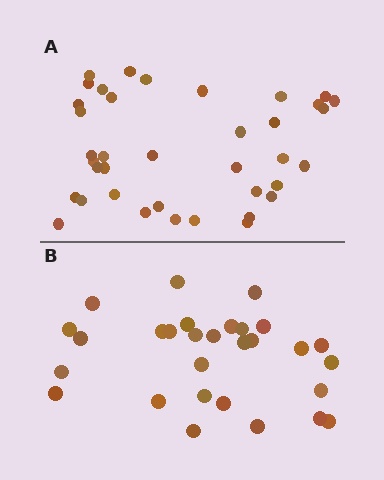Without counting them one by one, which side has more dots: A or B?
Region A (the top region) has more dots.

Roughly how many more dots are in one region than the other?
Region A has roughly 8 or so more dots than region B.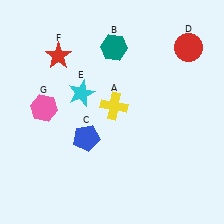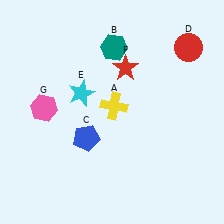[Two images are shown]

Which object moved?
The red star (F) moved right.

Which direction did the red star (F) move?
The red star (F) moved right.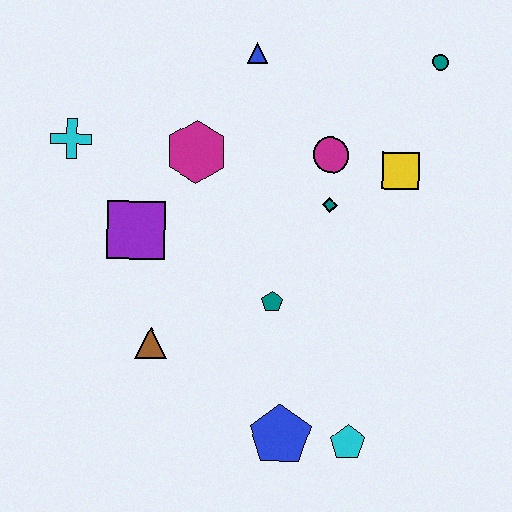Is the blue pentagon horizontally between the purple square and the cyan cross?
No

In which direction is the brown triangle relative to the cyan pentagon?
The brown triangle is to the left of the cyan pentagon.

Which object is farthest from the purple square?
The teal circle is farthest from the purple square.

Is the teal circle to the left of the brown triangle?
No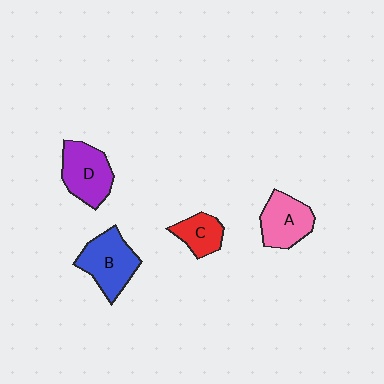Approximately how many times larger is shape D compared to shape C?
Approximately 1.6 times.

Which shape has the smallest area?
Shape C (red).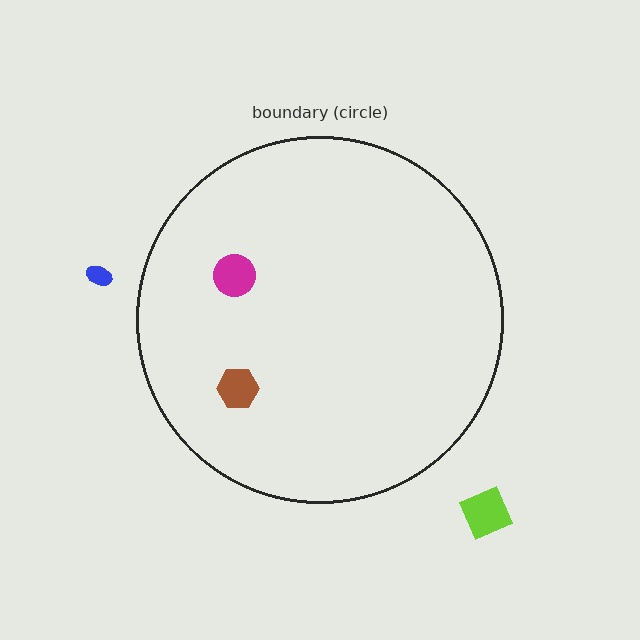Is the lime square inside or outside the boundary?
Outside.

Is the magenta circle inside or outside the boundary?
Inside.